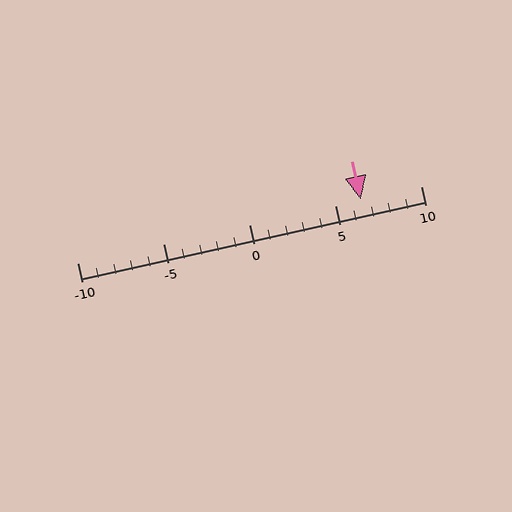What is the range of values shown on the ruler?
The ruler shows values from -10 to 10.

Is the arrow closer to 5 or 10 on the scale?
The arrow is closer to 5.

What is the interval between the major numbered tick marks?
The major tick marks are spaced 5 units apart.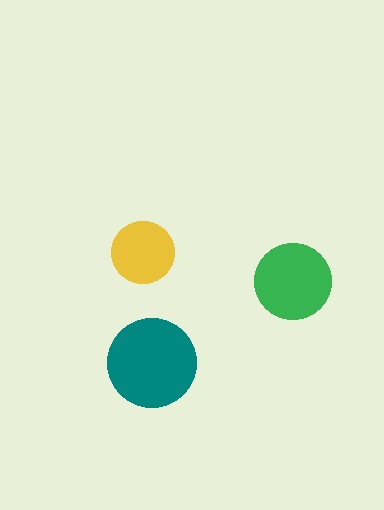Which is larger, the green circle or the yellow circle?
The green one.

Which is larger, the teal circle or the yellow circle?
The teal one.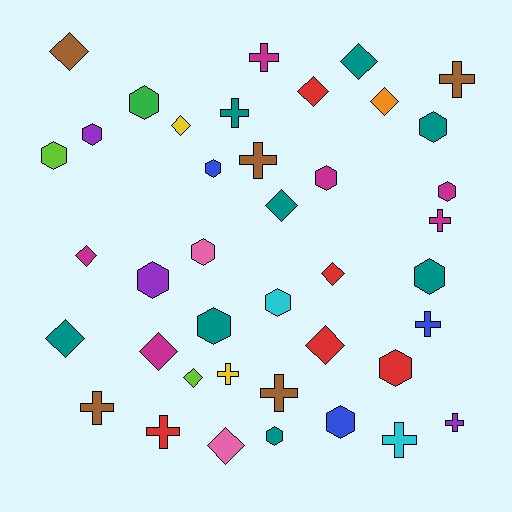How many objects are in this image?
There are 40 objects.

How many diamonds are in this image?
There are 13 diamonds.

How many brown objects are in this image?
There are 5 brown objects.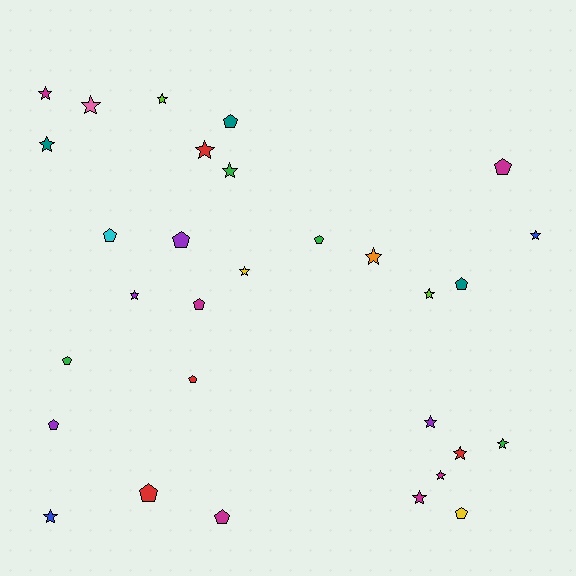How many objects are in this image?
There are 30 objects.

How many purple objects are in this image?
There are 4 purple objects.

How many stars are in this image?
There are 17 stars.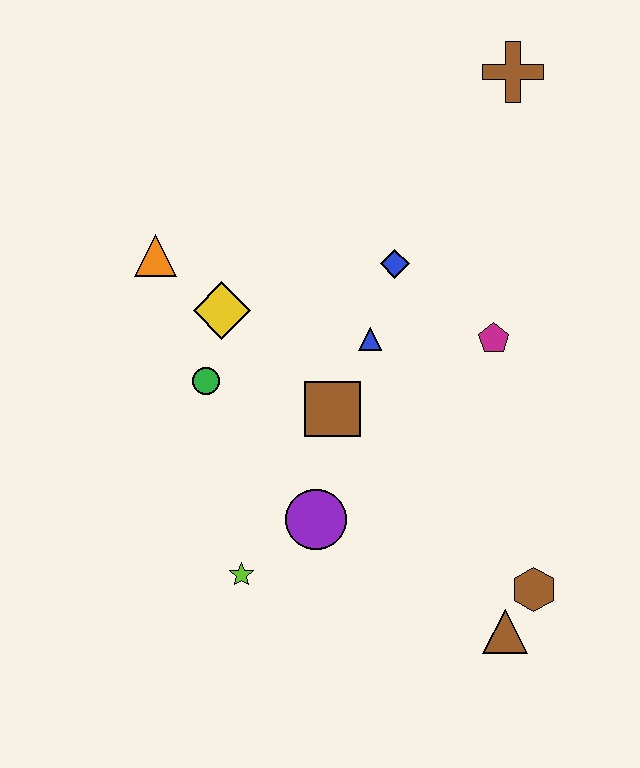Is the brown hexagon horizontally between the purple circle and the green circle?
No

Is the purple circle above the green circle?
No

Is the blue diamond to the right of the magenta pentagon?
No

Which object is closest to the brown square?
The blue triangle is closest to the brown square.